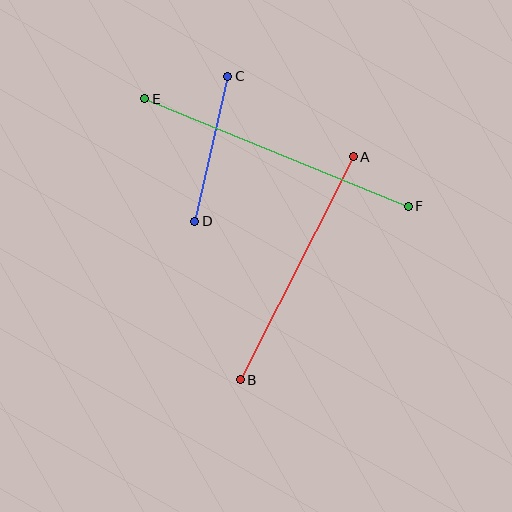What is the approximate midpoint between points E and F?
The midpoint is at approximately (276, 152) pixels.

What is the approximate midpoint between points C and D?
The midpoint is at approximately (211, 149) pixels.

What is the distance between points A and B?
The distance is approximately 250 pixels.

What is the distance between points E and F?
The distance is approximately 285 pixels.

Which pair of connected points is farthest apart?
Points E and F are farthest apart.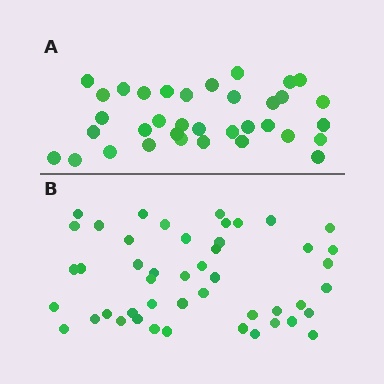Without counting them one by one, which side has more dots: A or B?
Region B (the bottom region) has more dots.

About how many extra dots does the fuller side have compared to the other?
Region B has roughly 12 or so more dots than region A.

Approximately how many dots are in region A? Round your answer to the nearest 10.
About 40 dots. (The exact count is 35, which rounds to 40.)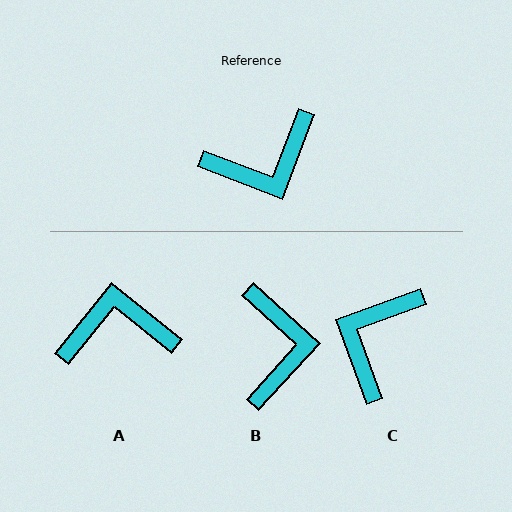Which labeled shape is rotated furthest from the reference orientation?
A, about 162 degrees away.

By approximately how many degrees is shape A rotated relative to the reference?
Approximately 162 degrees counter-clockwise.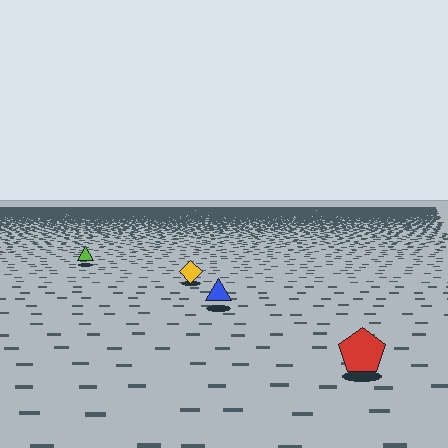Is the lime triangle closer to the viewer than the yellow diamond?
No. The yellow diamond is closer — you can tell from the texture gradient: the ground texture is coarser near it.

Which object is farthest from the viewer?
The lime triangle is farthest from the viewer. It appears smaller and the ground texture around it is denser.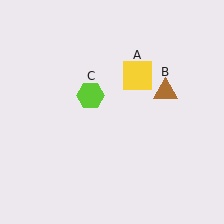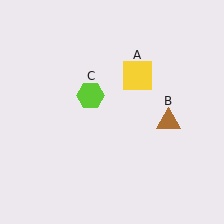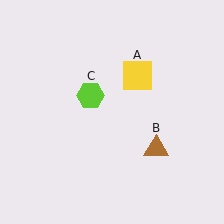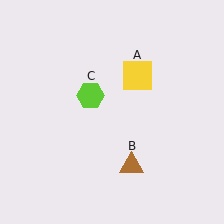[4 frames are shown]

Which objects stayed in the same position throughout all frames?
Yellow square (object A) and lime hexagon (object C) remained stationary.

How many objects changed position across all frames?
1 object changed position: brown triangle (object B).